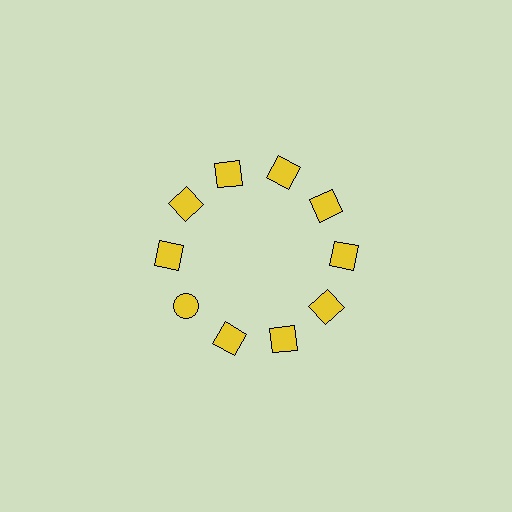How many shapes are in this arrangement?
There are 10 shapes arranged in a ring pattern.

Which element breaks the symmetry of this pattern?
The yellow circle at roughly the 8 o'clock position breaks the symmetry. All other shapes are yellow squares.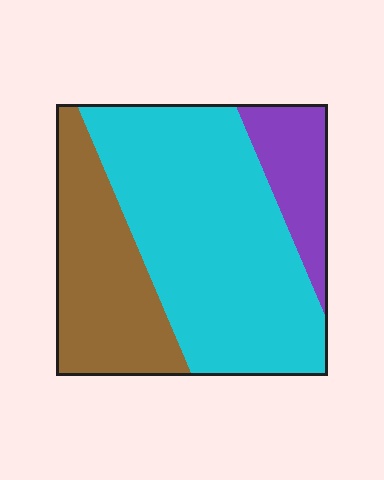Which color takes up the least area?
Purple, at roughly 15%.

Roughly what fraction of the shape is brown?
Brown covers around 30% of the shape.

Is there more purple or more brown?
Brown.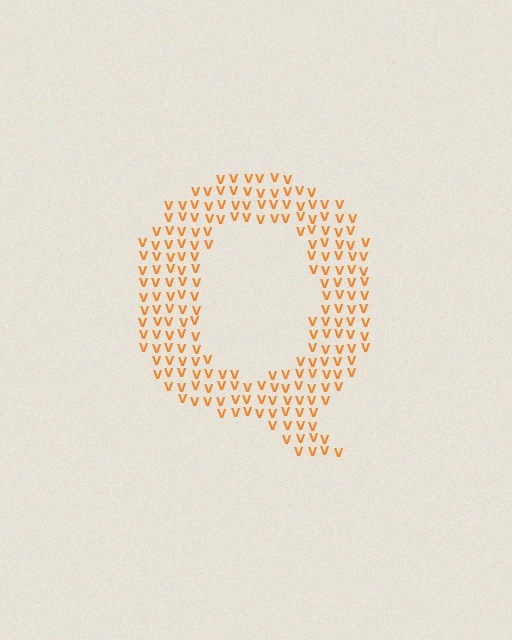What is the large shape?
The large shape is the letter Q.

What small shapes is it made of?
It is made of small letter V's.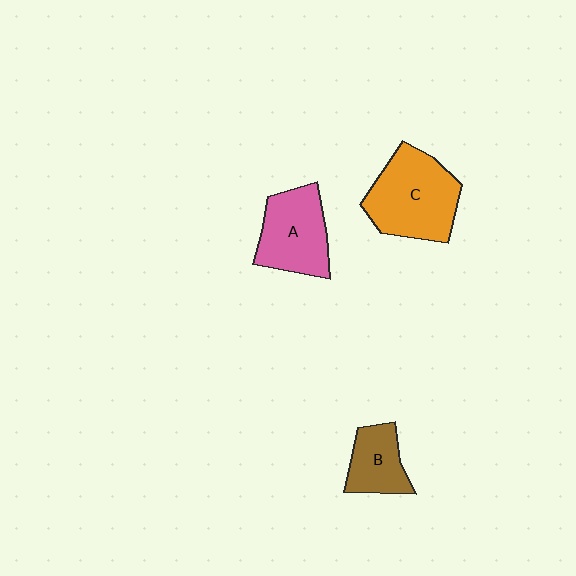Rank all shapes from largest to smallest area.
From largest to smallest: C (orange), A (pink), B (brown).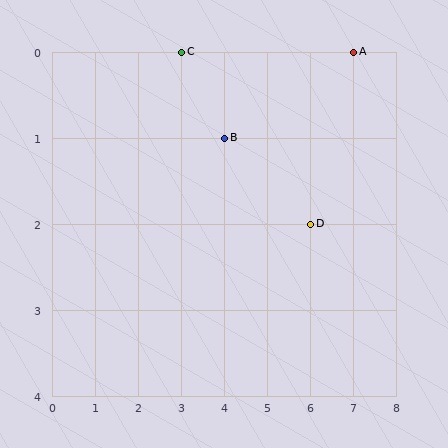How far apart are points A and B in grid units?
Points A and B are 3 columns and 1 row apart (about 3.2 grid units diagonally).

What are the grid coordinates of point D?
Point D is at grid coordinates (6, 2).